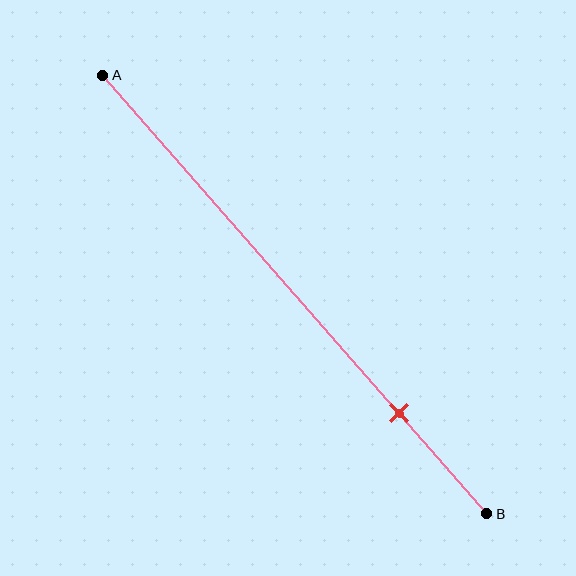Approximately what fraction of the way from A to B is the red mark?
The red mark is approximately 75% of the way from A to B.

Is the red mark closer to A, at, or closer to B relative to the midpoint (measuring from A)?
The red mark is closer to point B than the midpoint of segment AB.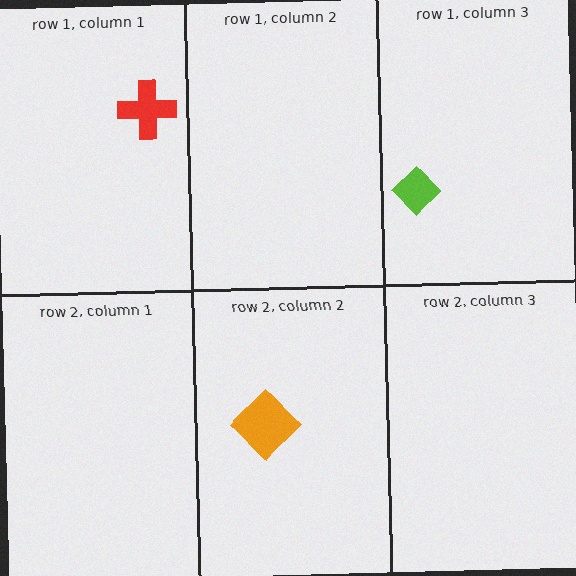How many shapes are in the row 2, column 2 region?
1.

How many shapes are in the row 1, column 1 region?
1.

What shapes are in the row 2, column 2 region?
The orange diamond.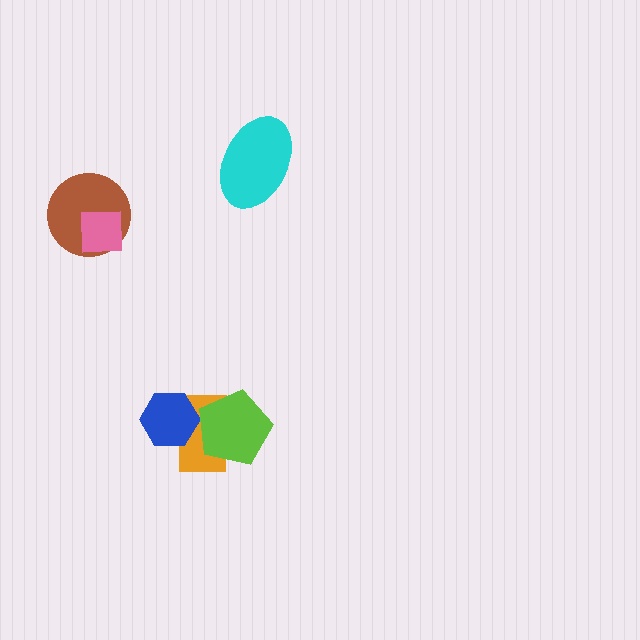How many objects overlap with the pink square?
1 object overlaps with the pink square.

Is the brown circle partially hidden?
Yes, it is partially covered by another shape.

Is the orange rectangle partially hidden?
Yes, it is partially covered by another shape.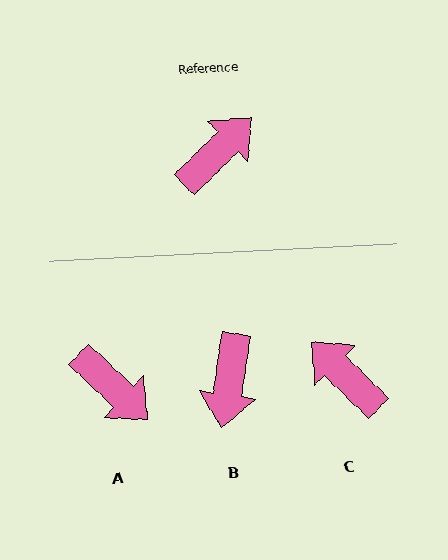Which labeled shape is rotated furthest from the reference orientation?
B, about 143 degrees away.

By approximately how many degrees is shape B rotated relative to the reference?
Approximately 143 degrees clockwise.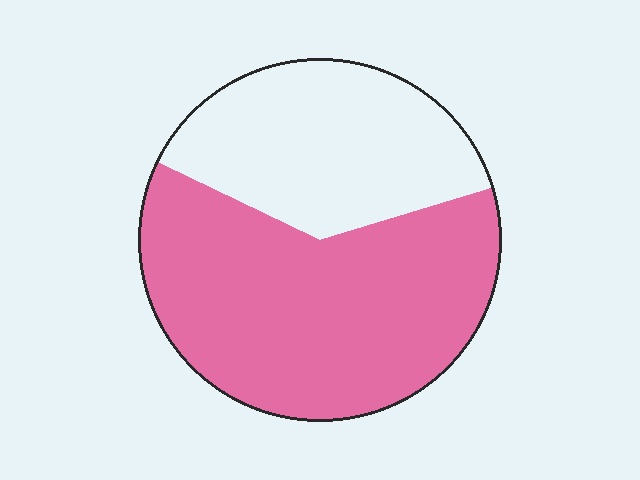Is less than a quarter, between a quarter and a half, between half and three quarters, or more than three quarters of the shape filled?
Between half and three quarters.